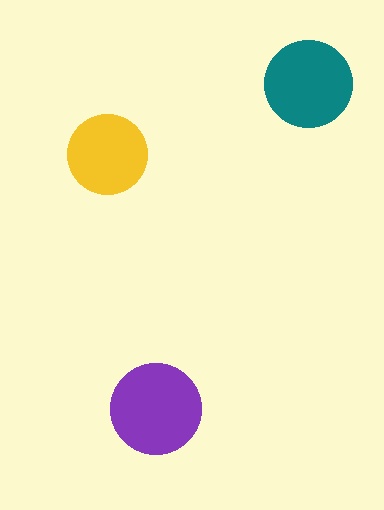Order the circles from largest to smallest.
the purple one, the teal one, the yellow one.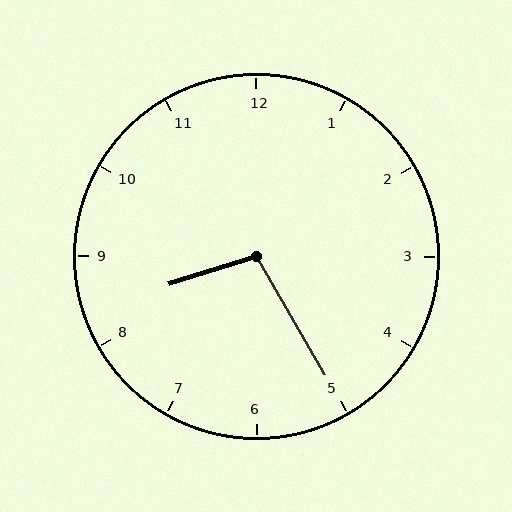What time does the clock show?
8:25.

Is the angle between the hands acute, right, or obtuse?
It is obtuse.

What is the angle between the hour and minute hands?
Approximately 102 degrees.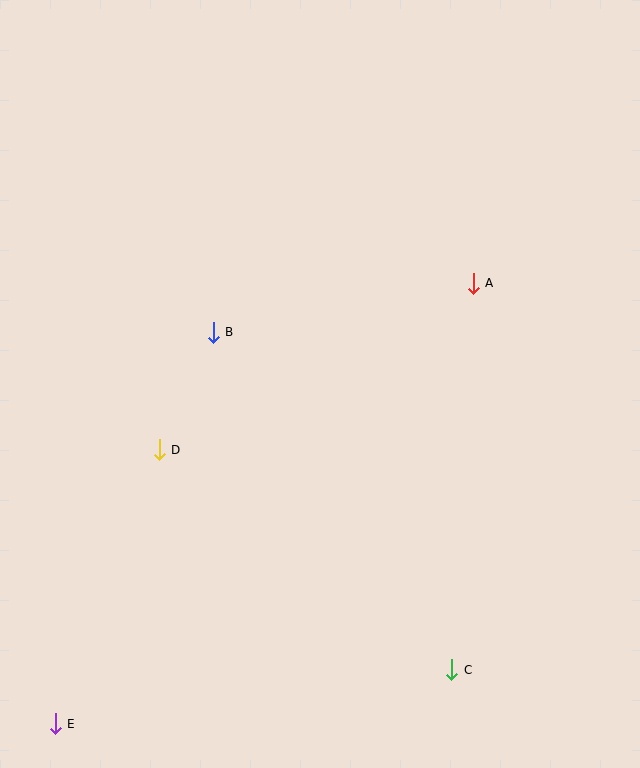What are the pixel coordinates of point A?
Point A is at (473, 283).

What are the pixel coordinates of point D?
Point D is at (159, 450).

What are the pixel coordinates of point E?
Point E is at (55, 724).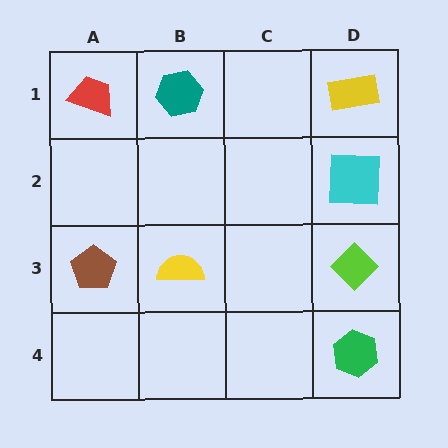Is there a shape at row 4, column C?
No, that cell is empty.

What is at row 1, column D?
A yellow rectangle.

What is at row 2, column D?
A cyan square.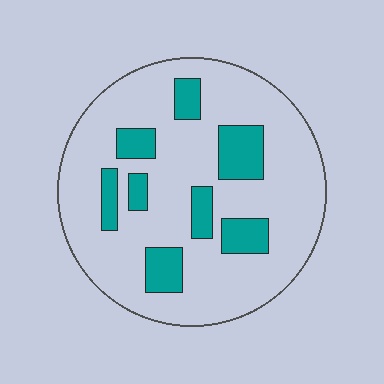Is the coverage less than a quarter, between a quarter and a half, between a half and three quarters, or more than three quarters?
Less than a quarter.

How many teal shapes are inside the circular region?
8.